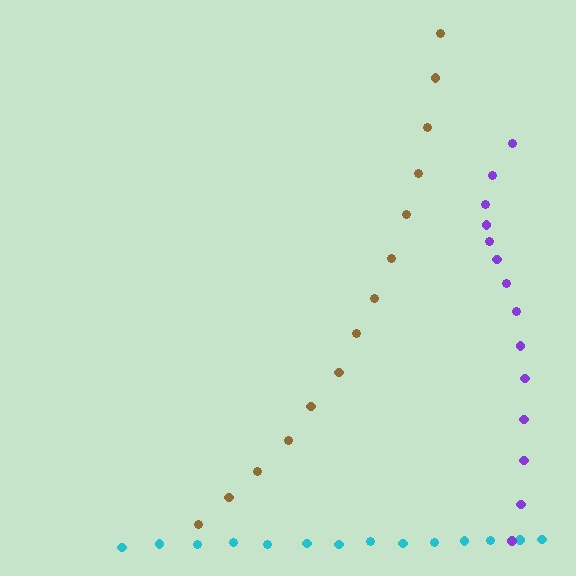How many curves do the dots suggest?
There are 3 distinct paths.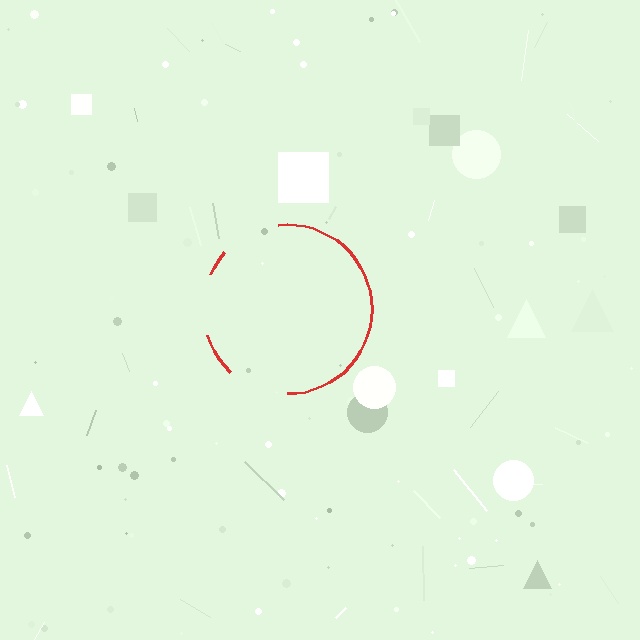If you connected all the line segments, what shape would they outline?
They would outline a circle.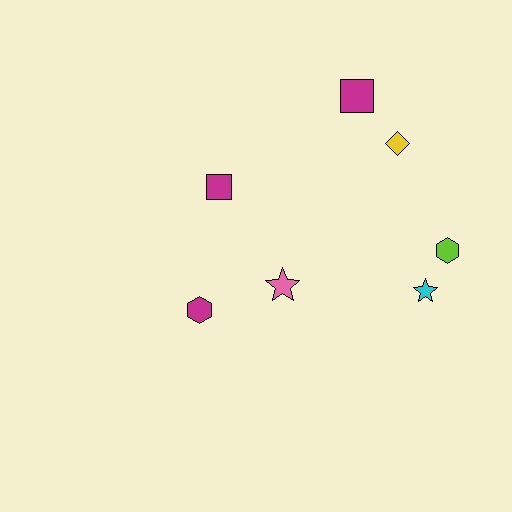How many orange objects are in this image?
There are no orange objects.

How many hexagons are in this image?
There are 2 hexagons.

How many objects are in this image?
There are 7 objects.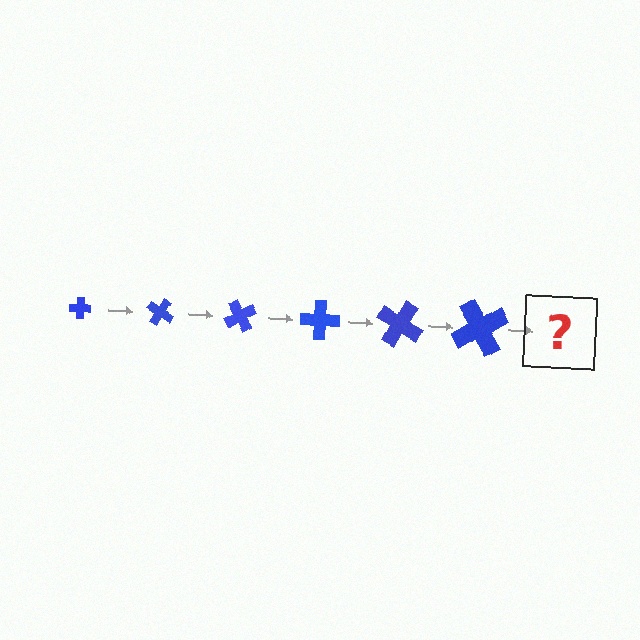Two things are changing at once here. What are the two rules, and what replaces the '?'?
The two rules are that the cross grows larger each step and it rotates 30 degrees each step. The '?' should be a cross, larger than the previous one and rotated 180 degrees from the start.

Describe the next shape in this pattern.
It should be a cross, larger than the previous one and rotated 180 degrees from the start.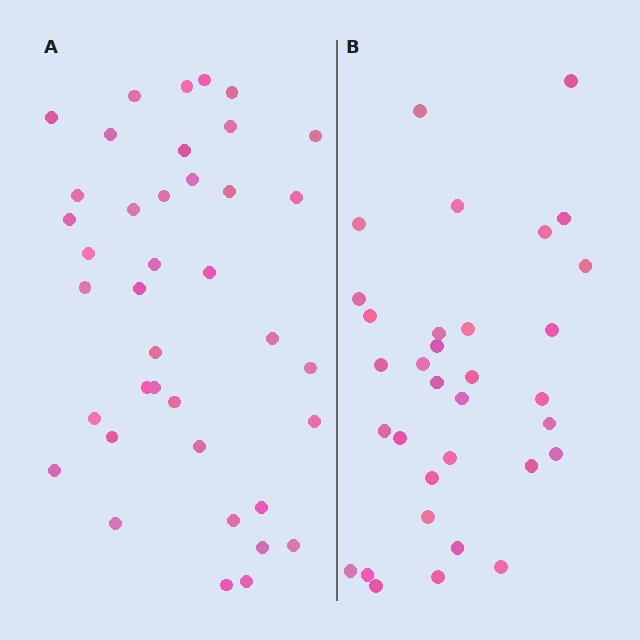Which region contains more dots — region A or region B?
Region A (the left region) has more dots.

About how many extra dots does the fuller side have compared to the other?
Region A has about 6 more dots than region B.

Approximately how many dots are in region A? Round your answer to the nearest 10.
About 40 dots. (The exact count is 39, which rounds to 40.)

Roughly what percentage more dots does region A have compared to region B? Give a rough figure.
About 20% more.